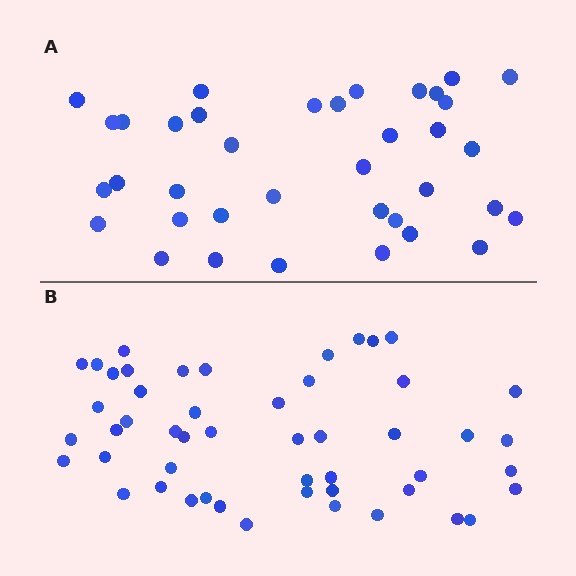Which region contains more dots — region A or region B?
Region B (the bottom region) has more dots.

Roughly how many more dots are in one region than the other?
Region B has approximately 15 more dots than region A.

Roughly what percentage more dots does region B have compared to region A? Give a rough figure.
About 35% more.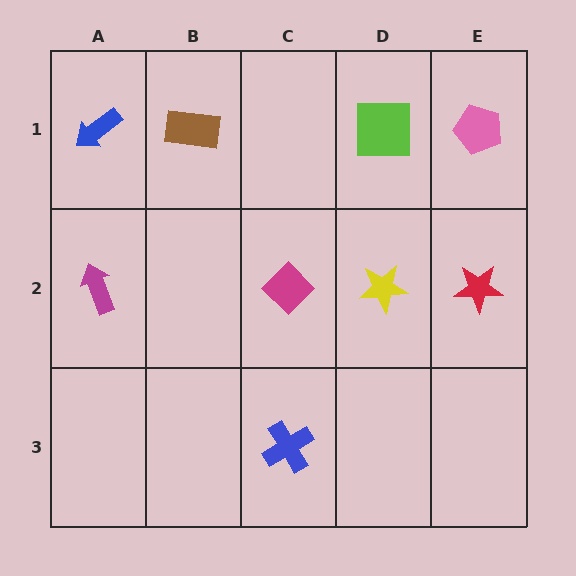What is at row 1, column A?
A blue arrow.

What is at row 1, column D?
A lime square.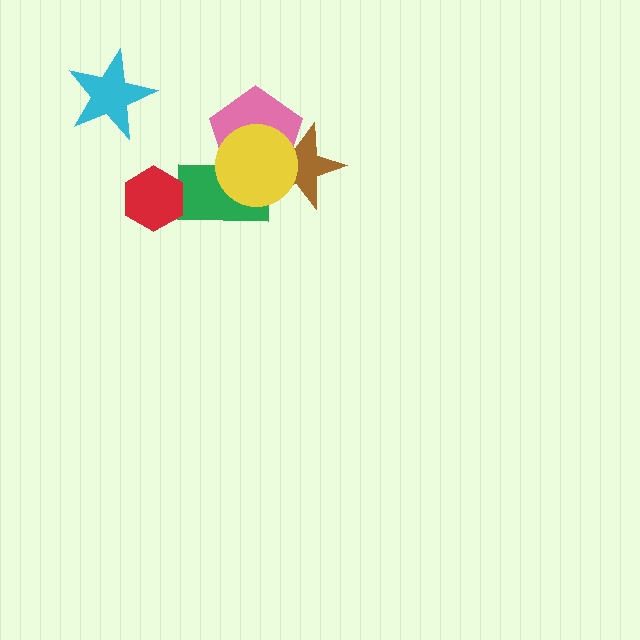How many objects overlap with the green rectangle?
3 objects overlap with the green rectangle.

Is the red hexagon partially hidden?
No, no other shape covers it.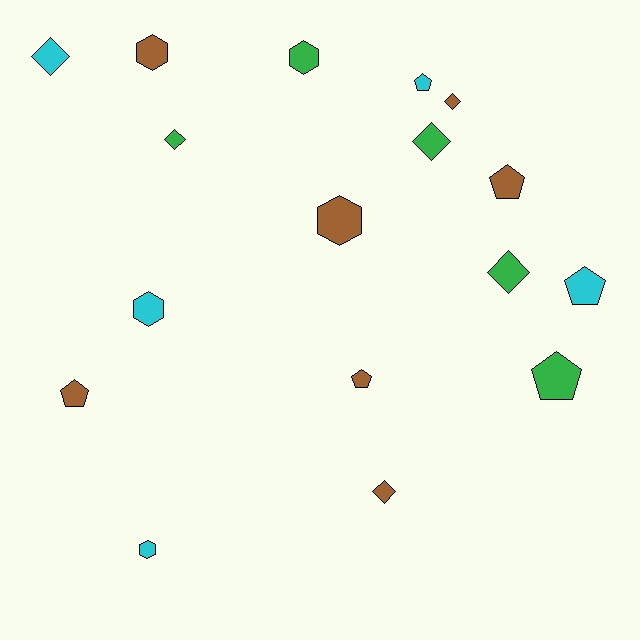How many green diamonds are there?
There are 3 green diamonds.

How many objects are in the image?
There are 17 objects.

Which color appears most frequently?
Brown, with 7 objects.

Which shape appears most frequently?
Pentagon, with 6 objects.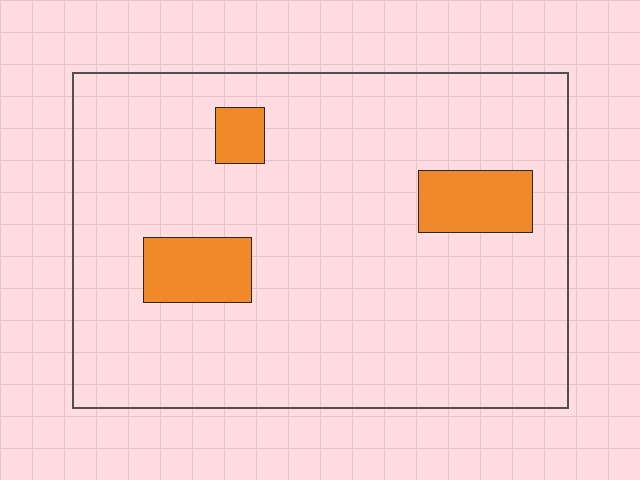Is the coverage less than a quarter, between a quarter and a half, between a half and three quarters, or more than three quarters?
Less than a quarter.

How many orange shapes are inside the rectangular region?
3.